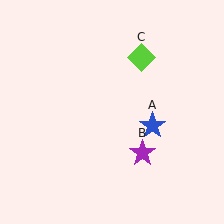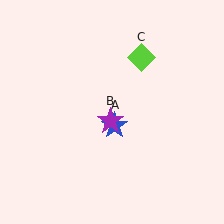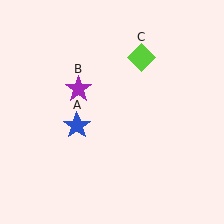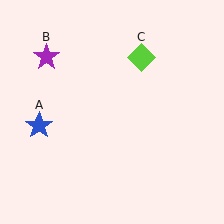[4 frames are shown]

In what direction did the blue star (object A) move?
The blue star (object A) moved left.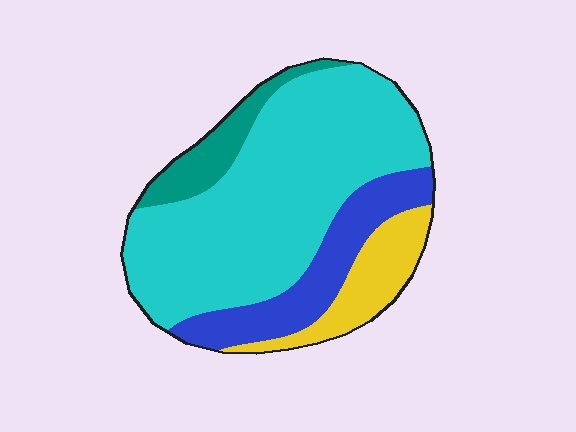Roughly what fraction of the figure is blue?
Blue takes up about one sixth (1/6) of the figure.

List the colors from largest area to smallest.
From largest to smallest: cyan, blue, yellow, teal.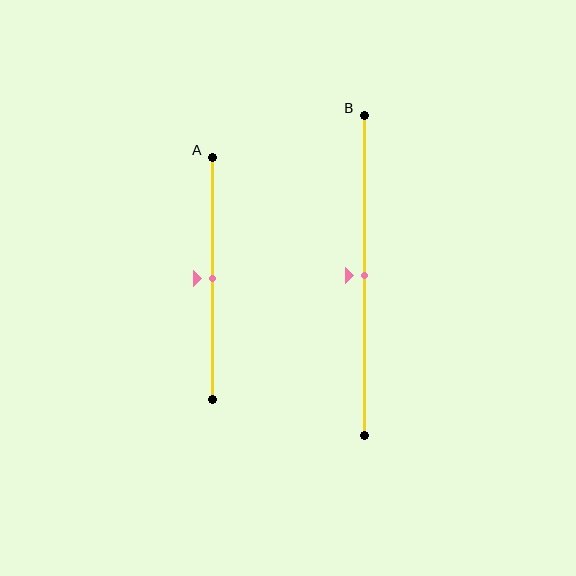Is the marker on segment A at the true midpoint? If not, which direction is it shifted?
Yes, the marker on segment A is at the true midpoint.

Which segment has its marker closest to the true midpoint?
Segment A has its marker closest to the true midpoint.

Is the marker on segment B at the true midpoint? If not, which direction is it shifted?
Yes, the marker on segment B is at the true midpoint.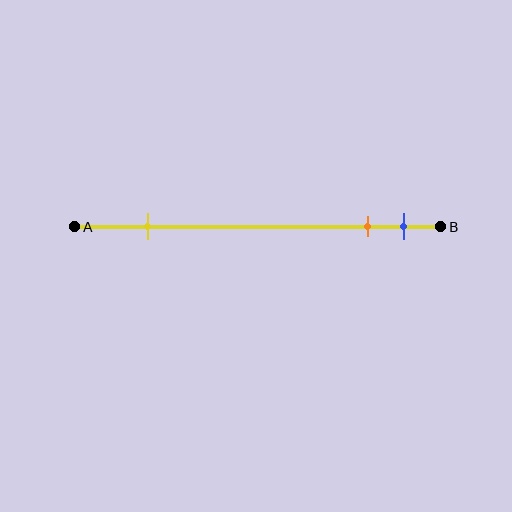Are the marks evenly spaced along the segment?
No, the marks are not evenly spaced.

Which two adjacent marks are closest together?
The orange and blue marks are the closest adjacent pair.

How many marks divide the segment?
There are 3 marks dividing the segment.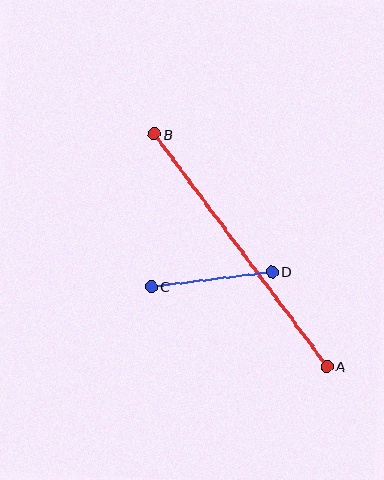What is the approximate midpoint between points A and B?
The midpoint is at approximately (241, 250) pixels.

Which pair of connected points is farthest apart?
Points A and B are farthest apart.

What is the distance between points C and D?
The distance is approximately 121 pixels.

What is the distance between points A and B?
The distance is approximately 289 pixels.